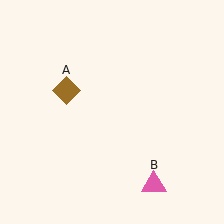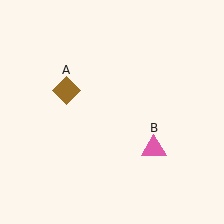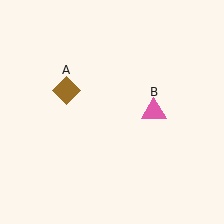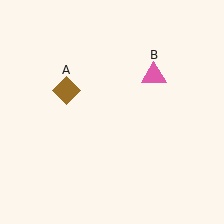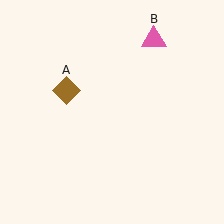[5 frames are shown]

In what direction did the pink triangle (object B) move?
The pink triangle (object B) moved up.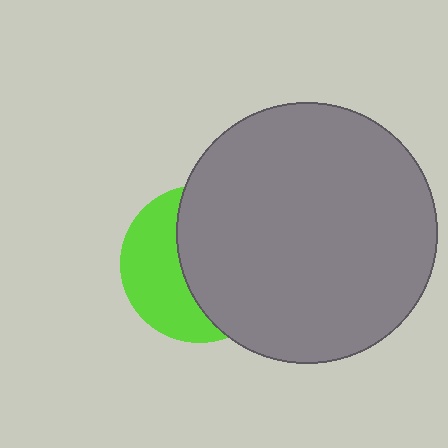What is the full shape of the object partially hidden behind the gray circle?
The partially hidden object is a lime circle.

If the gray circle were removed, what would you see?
You would see the complete lime circle.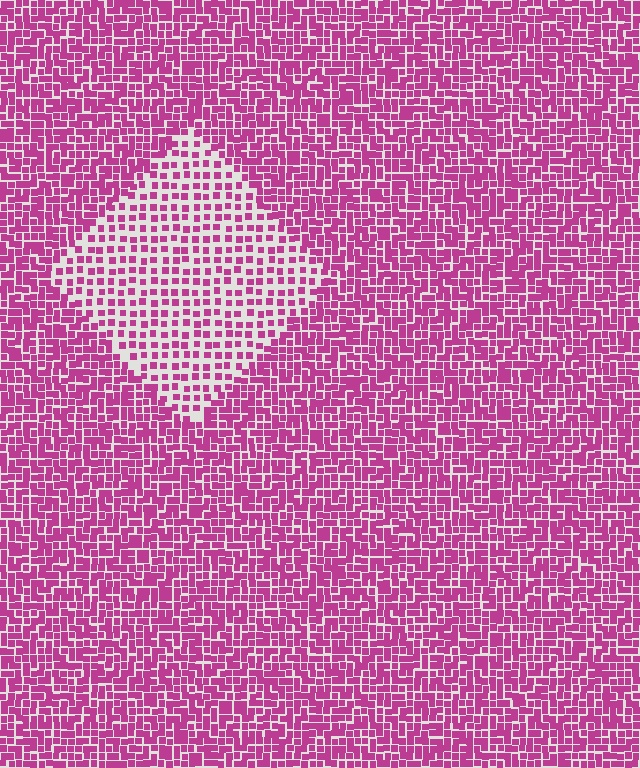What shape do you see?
I see a diamond.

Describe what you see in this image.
The image contains small magenta elements arranged at two different densities. A diamond-shaped region is visible where the elements are less densely packed than the surrounding area.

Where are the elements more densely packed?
The elements are more densely packed outside the diamond boundary.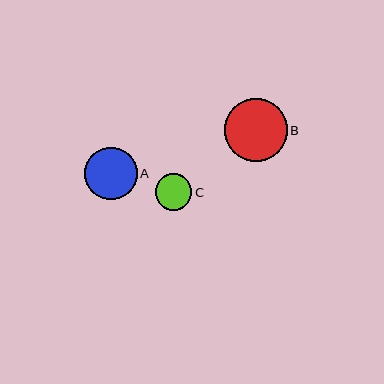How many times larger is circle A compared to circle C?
Circle A is approximately 1.4 times the size of circle C.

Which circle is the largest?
Circle B is the largest with a size of approximately 63 pixels.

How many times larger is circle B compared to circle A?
Circle B is approximately 1.2 times the size of circle A.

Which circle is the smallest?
Circle C is the smallest with a size of approximately 36 pixels.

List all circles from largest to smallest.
From largest to smallest: B, A, C.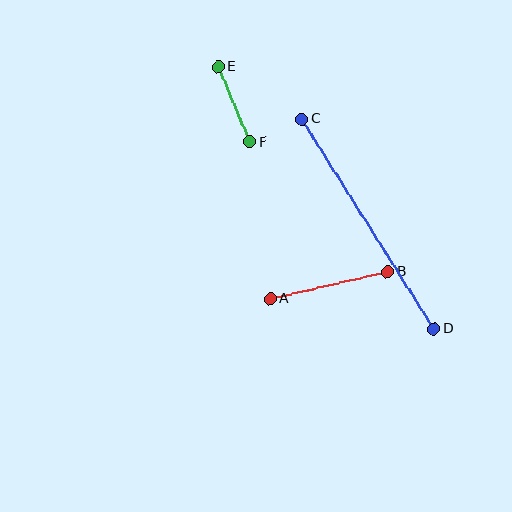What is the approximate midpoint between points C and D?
The midpoint is at approximately (368, 224) pixels.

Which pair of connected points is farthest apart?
Points C and D are farthest apart.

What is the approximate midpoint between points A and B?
The midpoint is at approximately (329, 285) pixels.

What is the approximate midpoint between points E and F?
The midpoint is at approximately (234, 104) pixels.